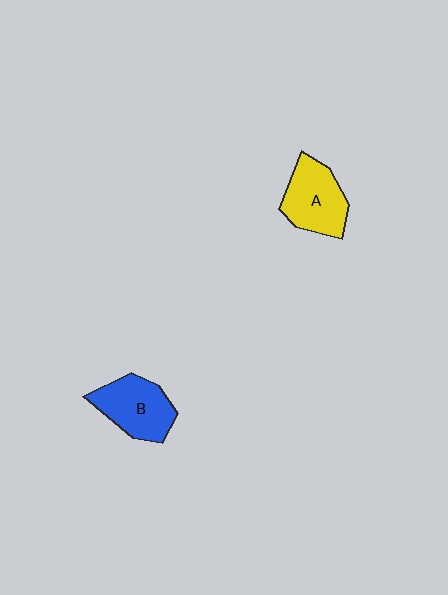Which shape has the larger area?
Shape B (blue).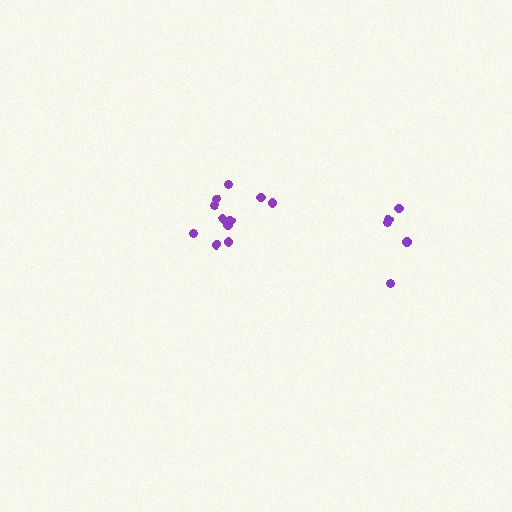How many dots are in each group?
Group 1: 5 dots, Group 2: 11 dots (16 total).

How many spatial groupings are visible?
There are 2 spatial groupings.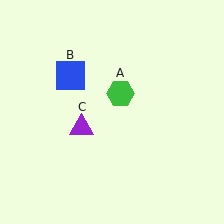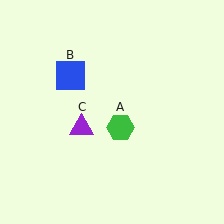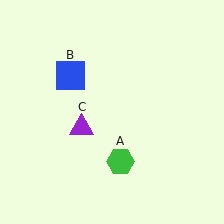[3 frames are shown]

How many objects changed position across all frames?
1 object changed position: green hexagon (object A).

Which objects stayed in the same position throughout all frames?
Blue square (object B) and purple triangle (object C) remained stationary.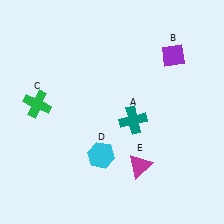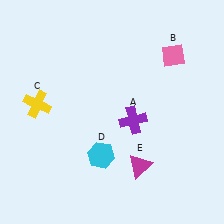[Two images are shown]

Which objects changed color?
A changed from teal to purple. B changed from purple to pink. C changed from green to yellow.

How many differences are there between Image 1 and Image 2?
There are 3 differences between the two images.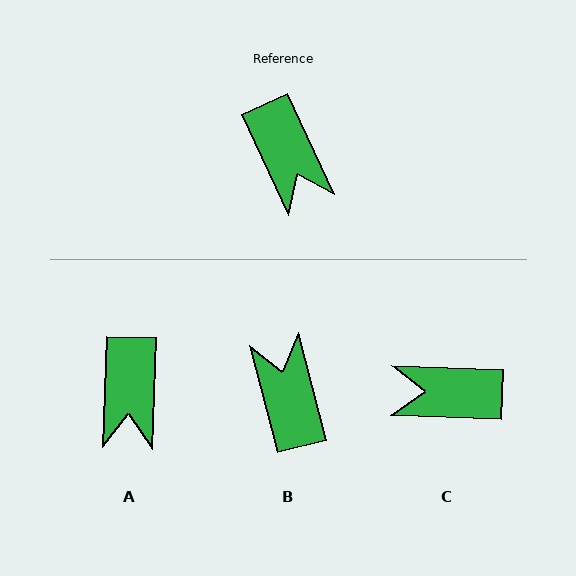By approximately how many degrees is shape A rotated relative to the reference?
Approximately 27 degrees clockwise.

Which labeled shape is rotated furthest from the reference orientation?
B, about 170 degrees away.